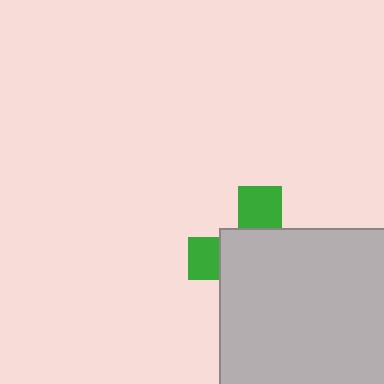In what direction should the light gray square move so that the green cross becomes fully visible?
The light gray square should move toward the lower-right. That is the shortest direction to clear the overlap and leave the green cross fully visible.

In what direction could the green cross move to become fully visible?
The green cross could move toward the upper-left. That would shift it out from behind the light gray square entirely.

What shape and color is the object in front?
The object in front is a light gray square.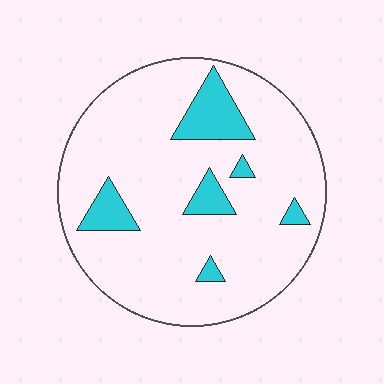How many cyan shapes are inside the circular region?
6.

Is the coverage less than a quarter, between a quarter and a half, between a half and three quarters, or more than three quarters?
Less than a quarter.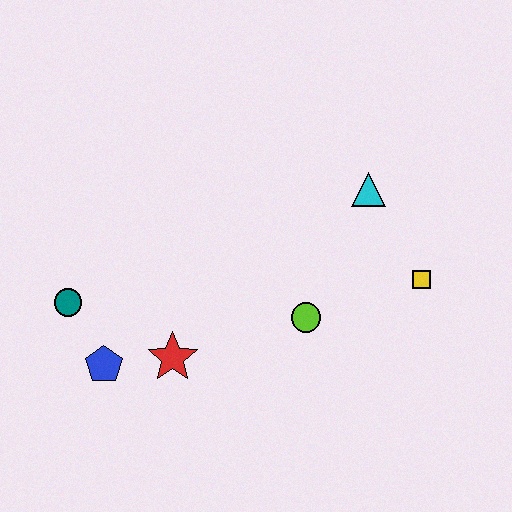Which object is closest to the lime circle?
The yellow square is closest to the lime circle.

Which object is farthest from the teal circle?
The yellow square is farthest from the teal circle.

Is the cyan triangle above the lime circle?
Yes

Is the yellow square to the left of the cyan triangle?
No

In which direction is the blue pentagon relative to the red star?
The blue pentagon is to the left of the red star.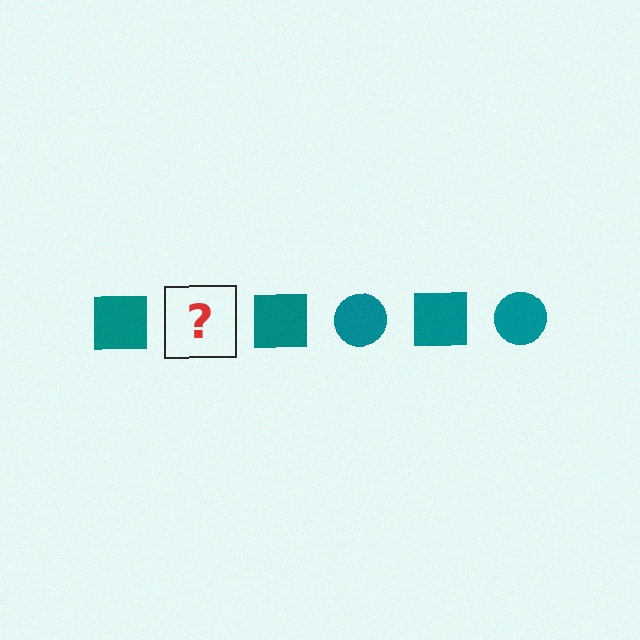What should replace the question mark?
The question mark should be replaced with a teal circle.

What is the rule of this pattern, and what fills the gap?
The rule is that the pattern cycles through square, circle shapes in teal. The gap should be filled with a teal circle.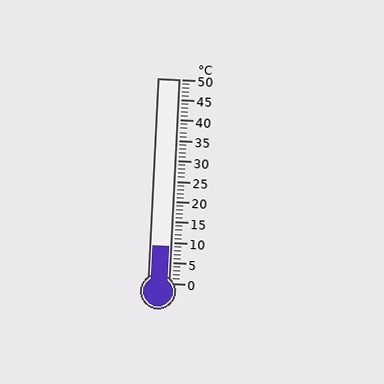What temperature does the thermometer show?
The thermometer shows approximately 9°C.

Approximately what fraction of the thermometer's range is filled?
The thermometer is filled to approximately 20% of its range.